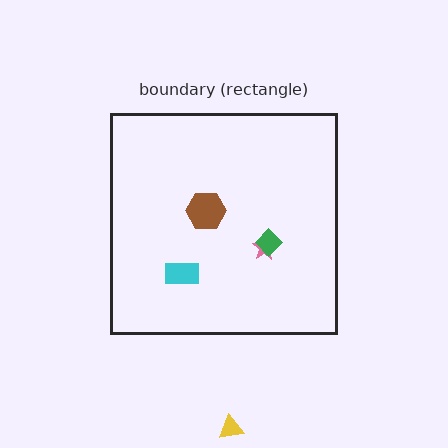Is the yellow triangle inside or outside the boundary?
Outside.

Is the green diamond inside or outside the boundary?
Inside.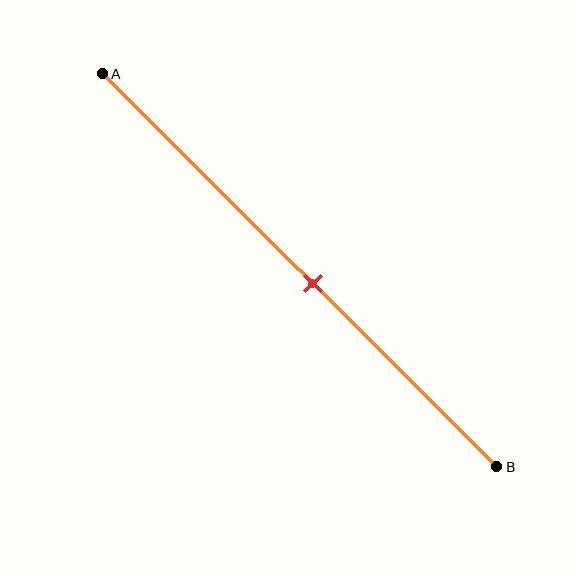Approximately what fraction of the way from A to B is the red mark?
The red mark is approximately 55% of the way from A to B.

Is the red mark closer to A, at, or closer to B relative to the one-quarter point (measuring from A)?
The red mark is closer to point B than the one-quarter point of segment AB.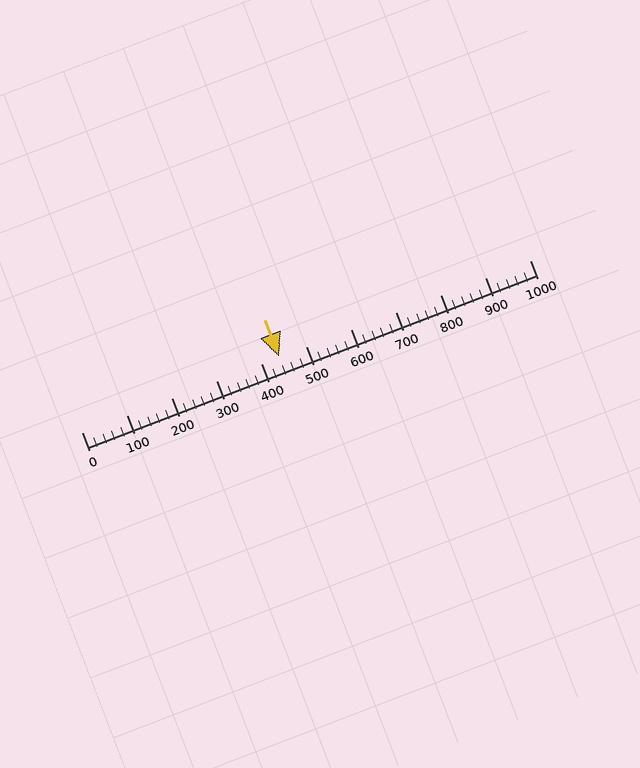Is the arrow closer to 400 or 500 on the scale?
The arrow is closer to 400.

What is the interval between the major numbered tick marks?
The major tick marks are spaced 100 units apart.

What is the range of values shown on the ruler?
The ruler shows values from 0 to 1000.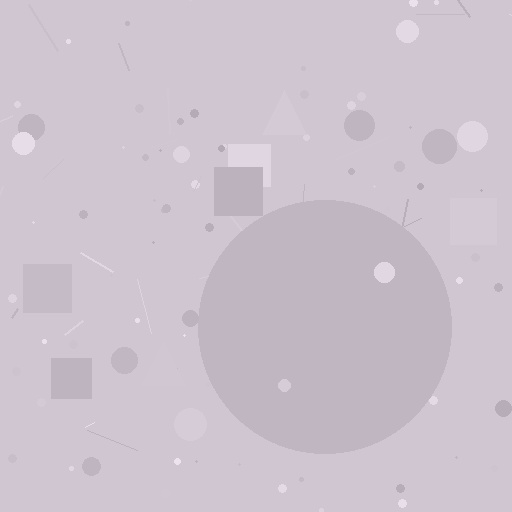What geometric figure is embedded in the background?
A circle is embedded in the background.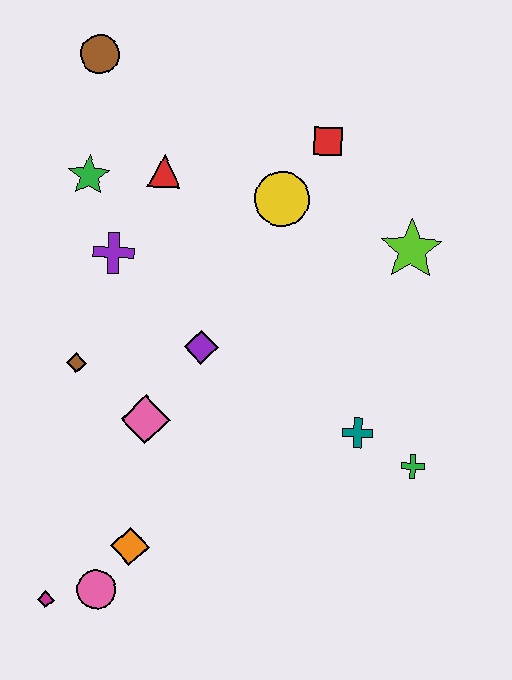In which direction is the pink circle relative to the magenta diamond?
The pink circle is to the right of the magenta diamond.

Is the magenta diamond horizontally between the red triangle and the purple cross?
No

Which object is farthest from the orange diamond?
The brown circle is farthest from the orange diamond.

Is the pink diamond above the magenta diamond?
Yes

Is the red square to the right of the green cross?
No